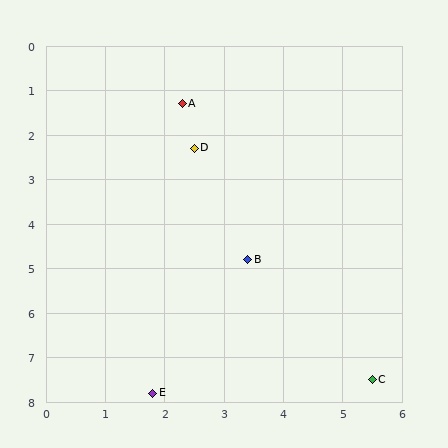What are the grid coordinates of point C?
Point C is at approximately (5.5, 7.5).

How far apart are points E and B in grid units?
Points E and B are about 3.4 grid units apart.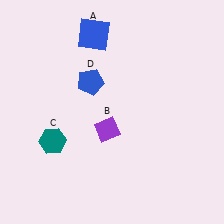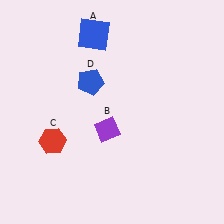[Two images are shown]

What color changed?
The hexagon (C) changed from teal in Image 1 to red in Image 2.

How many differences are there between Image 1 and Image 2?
There is 1 difference between the two images.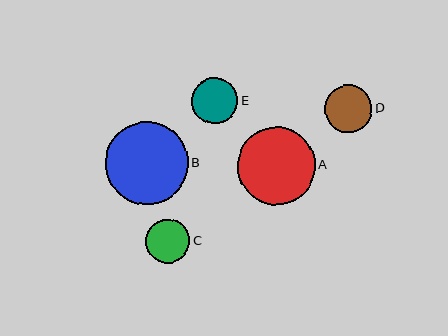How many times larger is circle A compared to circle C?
Circle A is approximately 1.8 times the size of circle C.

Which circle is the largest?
Circle B is the largest with a size of approximately 83 pixels.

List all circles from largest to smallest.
From largest to smallest: B, A, D, E, C.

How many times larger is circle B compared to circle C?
Circle B is approximately 1.9 times the size of circle C.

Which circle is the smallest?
Circle C is the smallest with a size of approximately 44 pixels.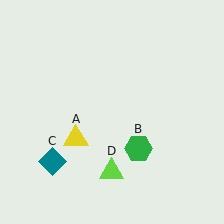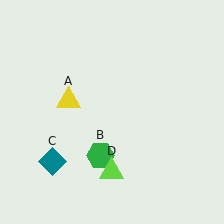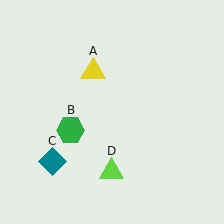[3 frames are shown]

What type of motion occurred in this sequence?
The yellow triangle (object A), green hexagon (object B) rotated clockwise around the center of the scene.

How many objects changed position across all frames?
2 objects changed position: yellow triangle (object A), green hexagon (object B).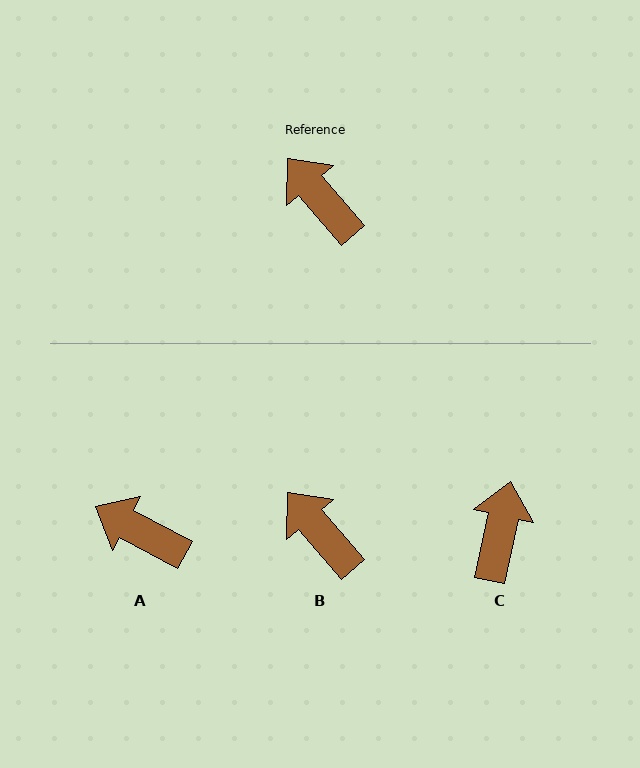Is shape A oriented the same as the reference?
No, it is off by about 21 degrees.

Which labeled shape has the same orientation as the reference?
B.